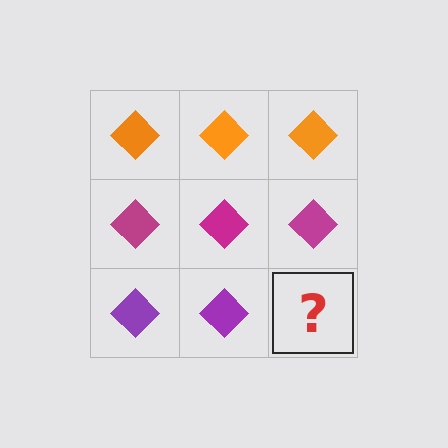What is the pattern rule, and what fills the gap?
The rule is that each row has a consistent color. The gap should be filled with a purple diamond.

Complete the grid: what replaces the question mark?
The question mark should be replaced with a purple diamond.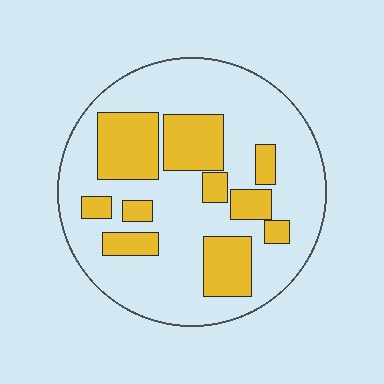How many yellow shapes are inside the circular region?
10.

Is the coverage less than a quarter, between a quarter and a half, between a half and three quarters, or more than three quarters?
Between a quarter and a half.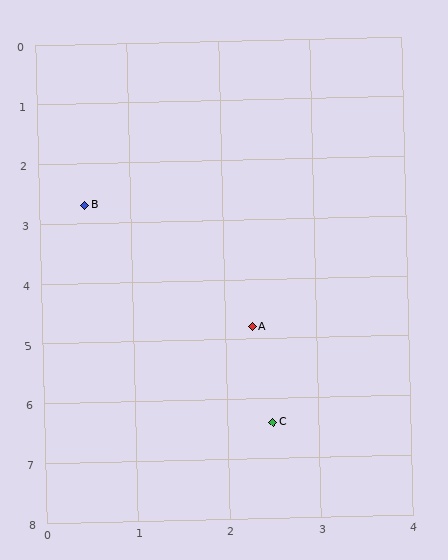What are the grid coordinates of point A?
Point A is at approximately (2.3, 4.8).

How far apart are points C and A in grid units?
Points C and A are about 1.6 grid units apart.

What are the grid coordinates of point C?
Point C is at approximately (2.5, 6.4).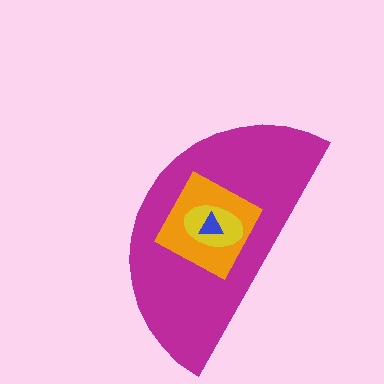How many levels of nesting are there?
4.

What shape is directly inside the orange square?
The yellow ellipse.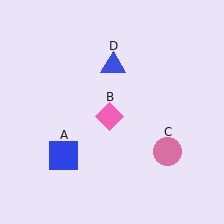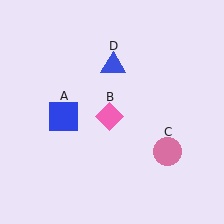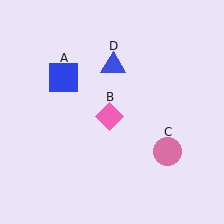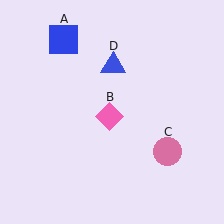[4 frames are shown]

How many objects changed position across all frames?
1 object changed position: blue square (object A).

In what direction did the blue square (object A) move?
The blue square (object A) moved up.